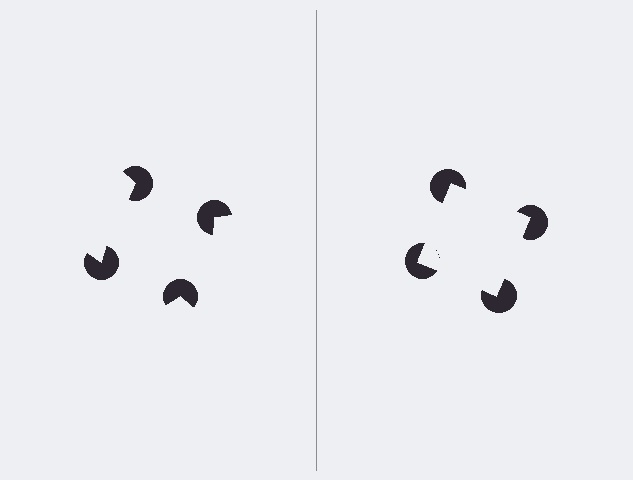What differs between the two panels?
The pac-man discs are positioned identically on both sides; only the wedge orientations differ. On the right they align to a square; on the left they are misaligned.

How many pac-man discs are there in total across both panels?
8 — 4 on each side.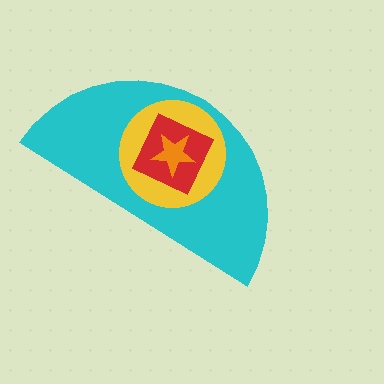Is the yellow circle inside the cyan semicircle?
Yes.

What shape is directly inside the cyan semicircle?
The yellow circle.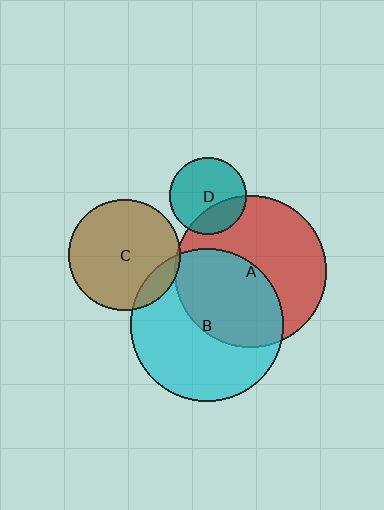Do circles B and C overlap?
Yes.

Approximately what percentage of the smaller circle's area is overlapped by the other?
Approximately 15%.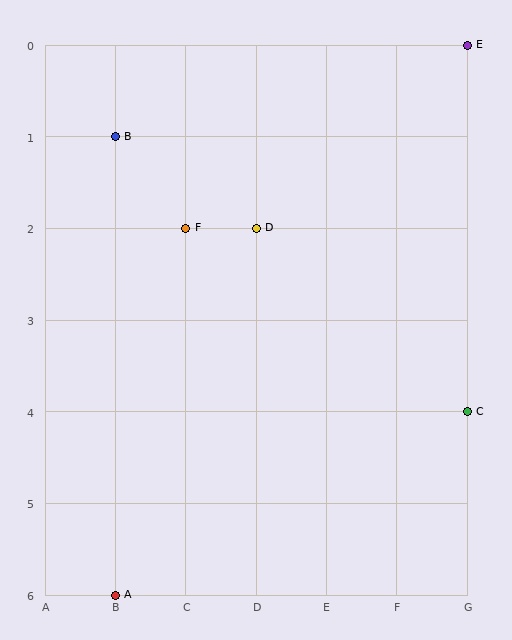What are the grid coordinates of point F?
Point F is at grid coordinates (C, 2).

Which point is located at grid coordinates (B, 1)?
Point B is at (B, 1).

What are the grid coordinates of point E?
Point E is at grid coordinates (G, 0).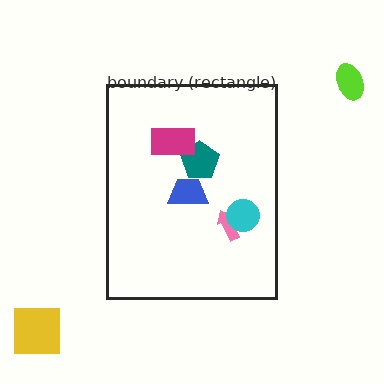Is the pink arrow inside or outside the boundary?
Inside.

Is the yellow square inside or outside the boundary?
Outside.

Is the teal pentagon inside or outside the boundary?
Inside.